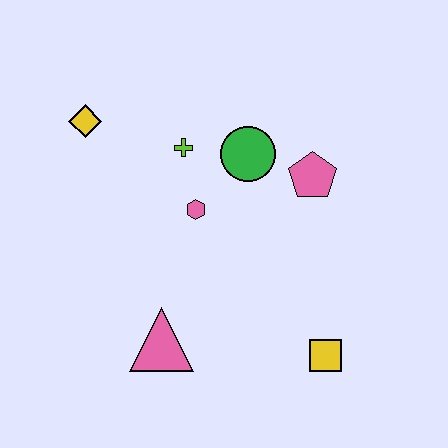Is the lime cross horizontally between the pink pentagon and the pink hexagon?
No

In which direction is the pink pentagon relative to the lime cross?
The pink pentagon is to the right of the lime cross.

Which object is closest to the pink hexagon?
The lime cross is closest to the pink hexagon.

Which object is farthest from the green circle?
The yellow square is farthest from the green circle.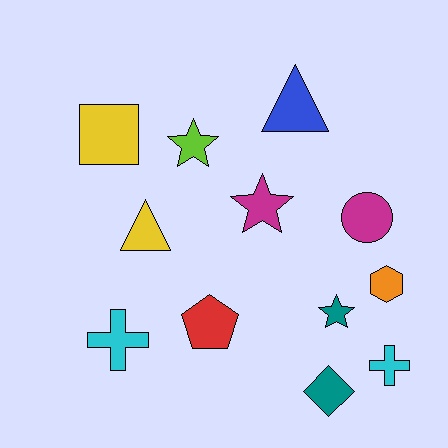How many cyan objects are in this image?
There are 2 cyan objects.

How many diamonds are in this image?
There is 1 diamond.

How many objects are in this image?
There are 12 objects.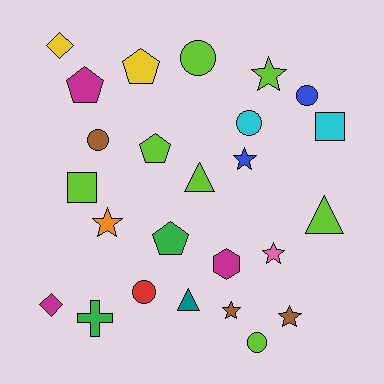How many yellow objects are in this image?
There are 2 yellow objects.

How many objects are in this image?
There are 25 objects.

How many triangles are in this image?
There are 3 triangles.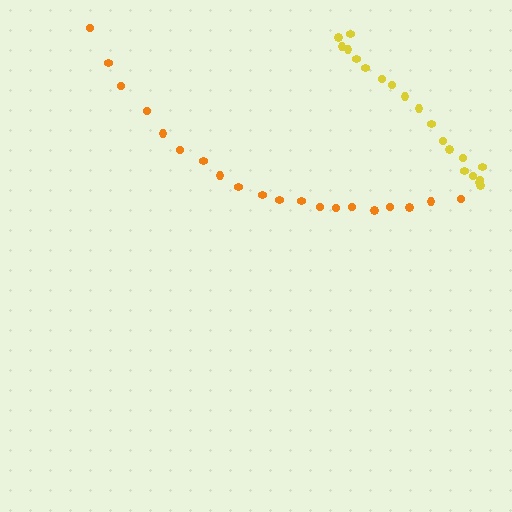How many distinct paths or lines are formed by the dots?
There are 2 distinct paths.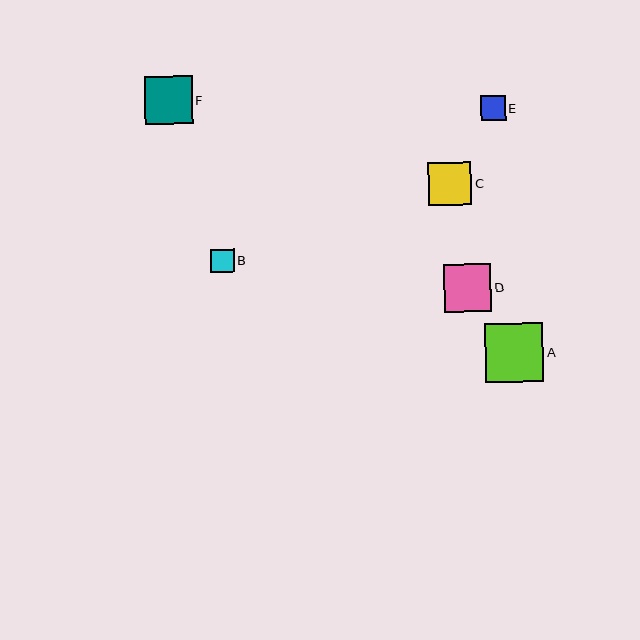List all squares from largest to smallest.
From largest to smallest: A, D, F, C, E, B.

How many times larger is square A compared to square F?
Square A is approximately 1.2 times the size of square F.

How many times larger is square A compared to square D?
Square A is approximately 1.2 times the size of square D.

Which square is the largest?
Square A is the largest with a size of approximately 58 pixels.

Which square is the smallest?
Square B is the smallest with a size of approximately 23 pixels.